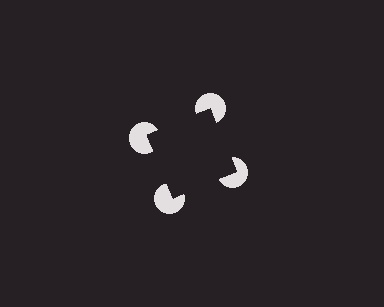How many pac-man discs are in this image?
There are 4 — one at each vertex of the illusory square.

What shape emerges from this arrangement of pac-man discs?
An illusory square — its edges are inferred from the aligned wedge cuts in the pac-man discs, not physically drawn.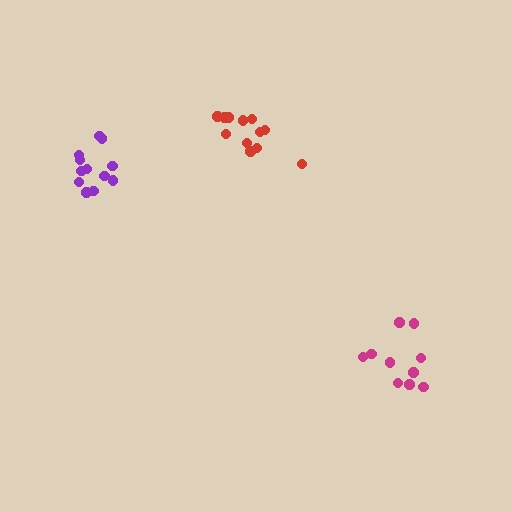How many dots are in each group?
Group 1: 12 dots, Group 2: 10 dots, Group 3: 12 dots (34 total).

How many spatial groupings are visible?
There are 3 spatial groupings.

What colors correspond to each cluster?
The clusters are colored: red, magenta, purple.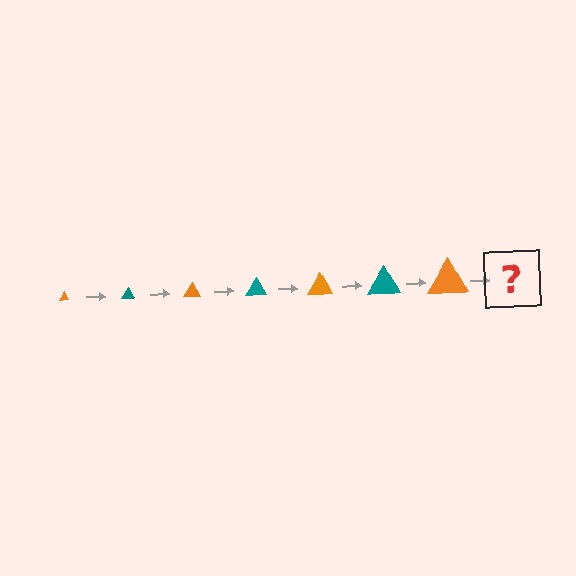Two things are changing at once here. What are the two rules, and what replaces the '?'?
The two rules are that the triangle grows larger each step and the color cycles through orange and teal. The '?' should be a teal triangle, larger than the previous one.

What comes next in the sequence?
The next element should be a teal triangle, larger than the previous one.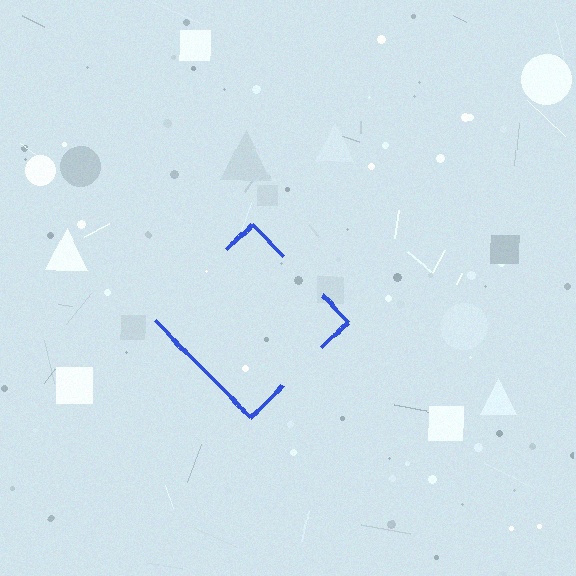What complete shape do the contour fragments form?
The contour fragments form a diamond.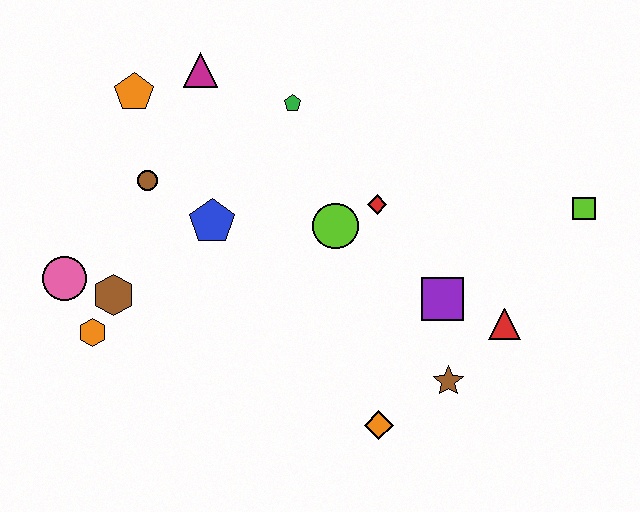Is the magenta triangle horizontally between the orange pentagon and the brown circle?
No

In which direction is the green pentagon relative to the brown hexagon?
The green pentagon is above the brown hexagon.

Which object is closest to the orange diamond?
The brown star is closest to the orange diamond.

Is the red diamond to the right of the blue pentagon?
Yes